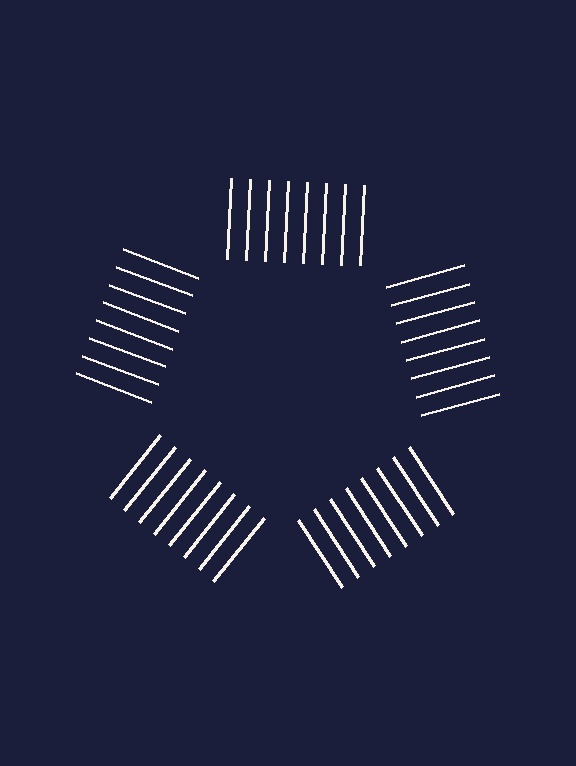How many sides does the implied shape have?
5 sides — the line-ends trace a pentagon.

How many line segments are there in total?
40 — 8 along each of the 5 edges.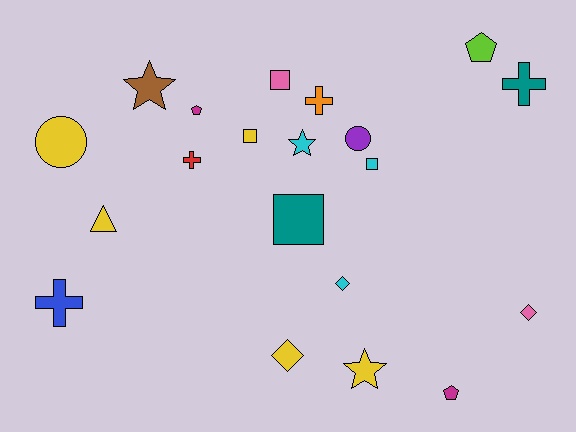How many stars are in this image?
There are 3 stars.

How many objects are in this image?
There are 20 objects.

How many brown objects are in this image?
There is 1 brown object.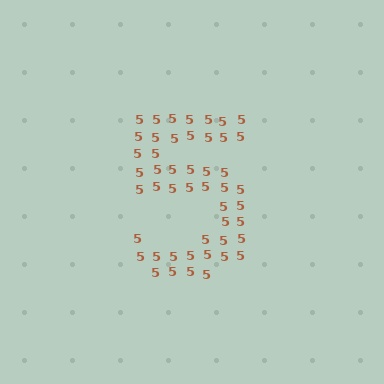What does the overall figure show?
The overall figure shows the digit 5.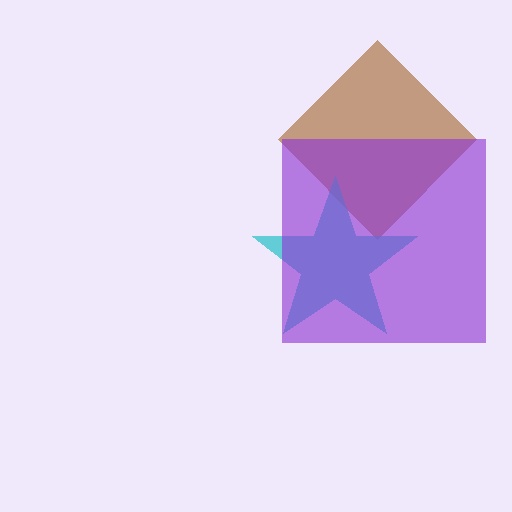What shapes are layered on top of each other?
The layered shapes are: a brown diamond, a cyan star, a purple square.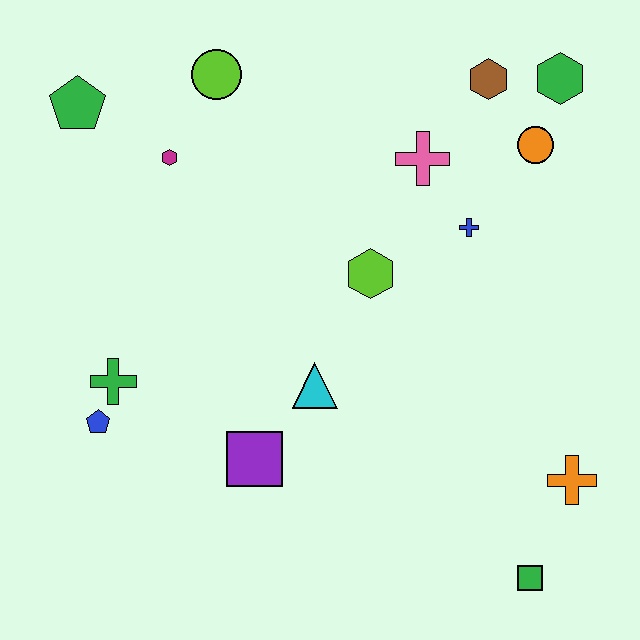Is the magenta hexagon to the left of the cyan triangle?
Yes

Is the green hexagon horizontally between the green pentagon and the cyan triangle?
No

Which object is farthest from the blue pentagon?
The green hexagon is farthest from the blue pentagon.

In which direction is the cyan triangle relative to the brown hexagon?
The cyan triangle is below the brown hexagon.